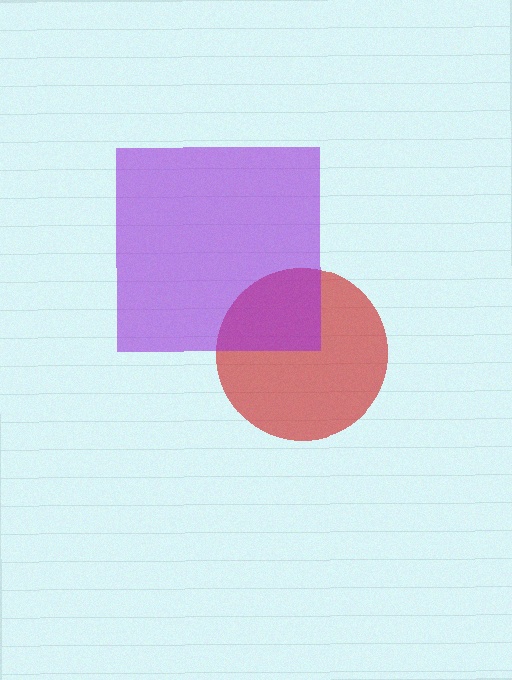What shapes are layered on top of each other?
The layered shapes are: a red circle, a purple square.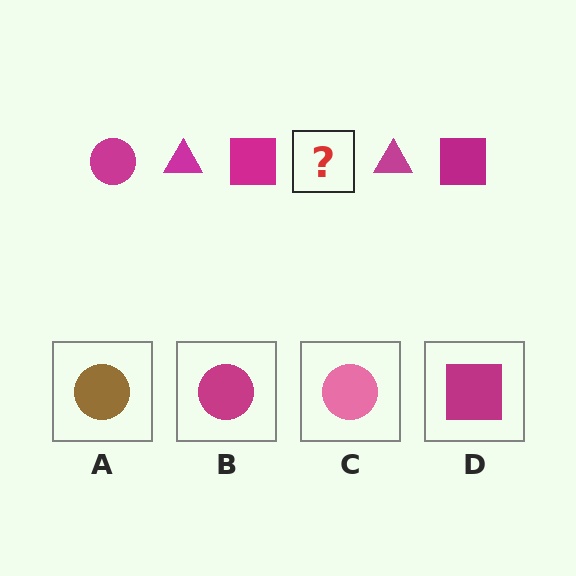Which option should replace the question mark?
Option B.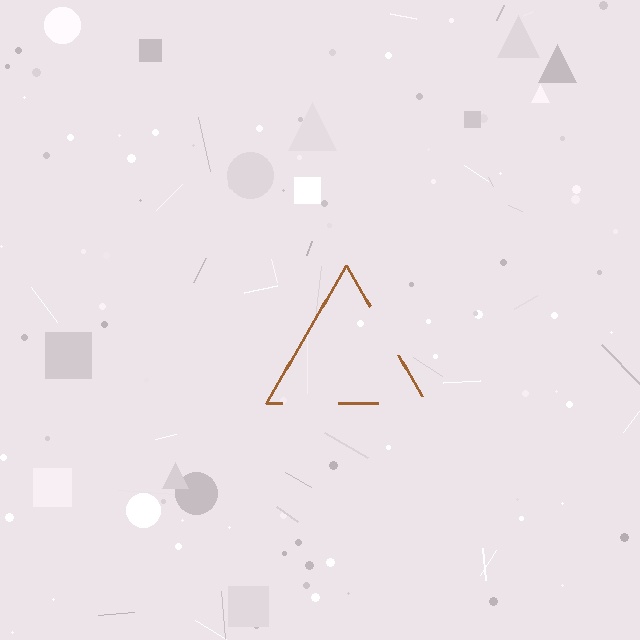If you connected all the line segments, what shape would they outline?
They would outline a triangle.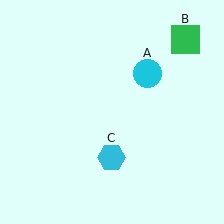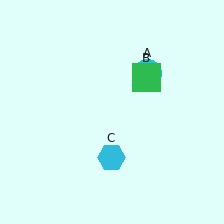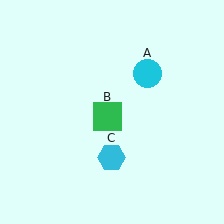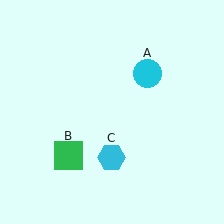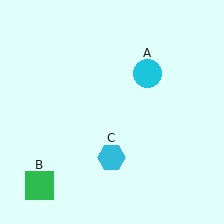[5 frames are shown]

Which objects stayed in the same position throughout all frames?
Cyan circle (object A) and cyan hexagon (object C) remained stationary.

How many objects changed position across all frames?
1 object changed position: green square (object B).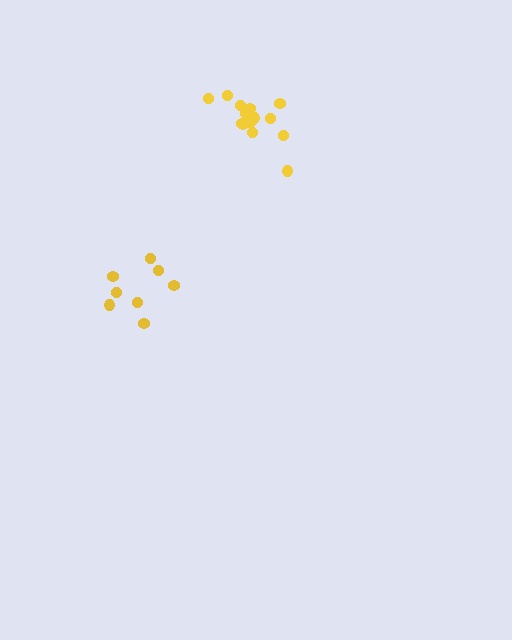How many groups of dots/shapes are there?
There are 2 groups.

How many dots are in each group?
Group 1: 8 dots, Group 2: 14 dots (22 total).